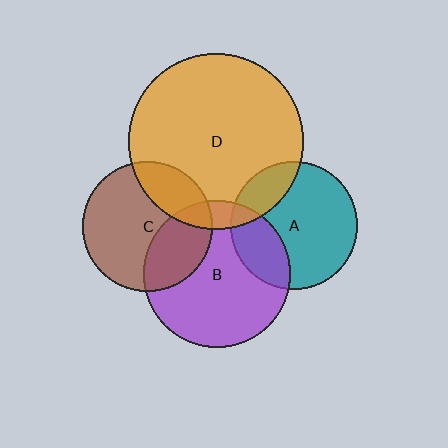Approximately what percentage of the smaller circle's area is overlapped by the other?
Approximately 10%.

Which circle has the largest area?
Circle D (orange).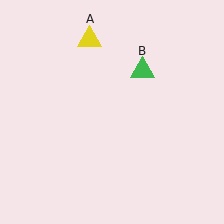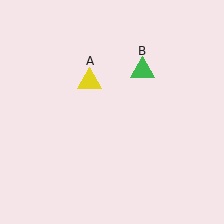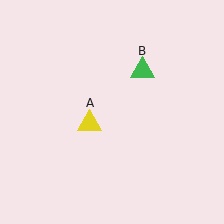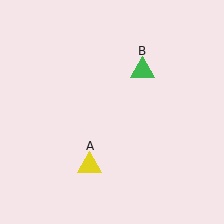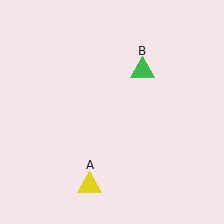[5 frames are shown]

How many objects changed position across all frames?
1 object changed position: yellow triangle (object A).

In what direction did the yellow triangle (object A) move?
The yellow triangle (object A) moved down.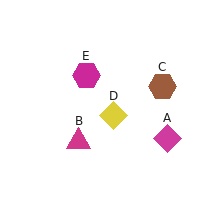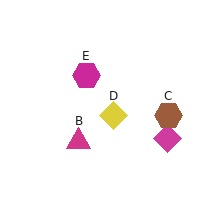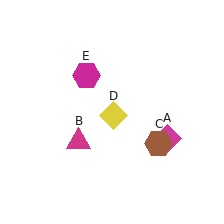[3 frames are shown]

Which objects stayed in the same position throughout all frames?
Magenta diamond (object A) and magenta triangle (object B) and yellow diamond (object D) and magenta hexagon (object E) remained stationary.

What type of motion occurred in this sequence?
The brown hexagon (object C) rotated clockwise around the center of the scene.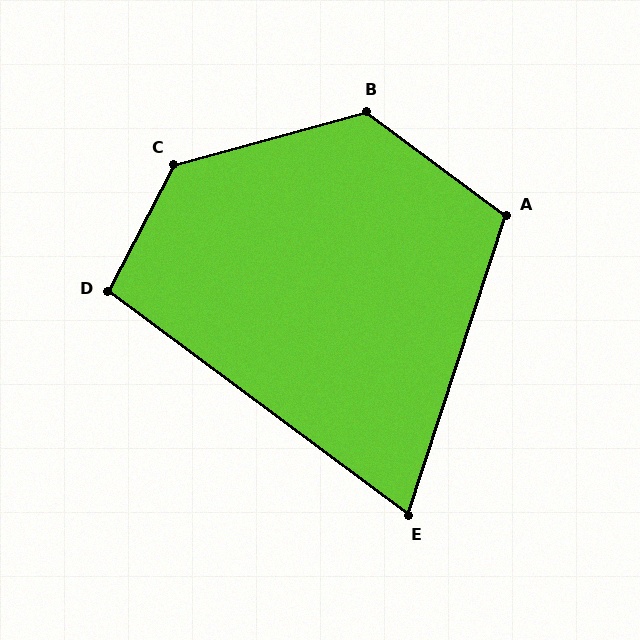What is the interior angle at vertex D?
Approximately 99 degrees (obtuse).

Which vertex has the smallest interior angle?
E, at approximately 72 degrees.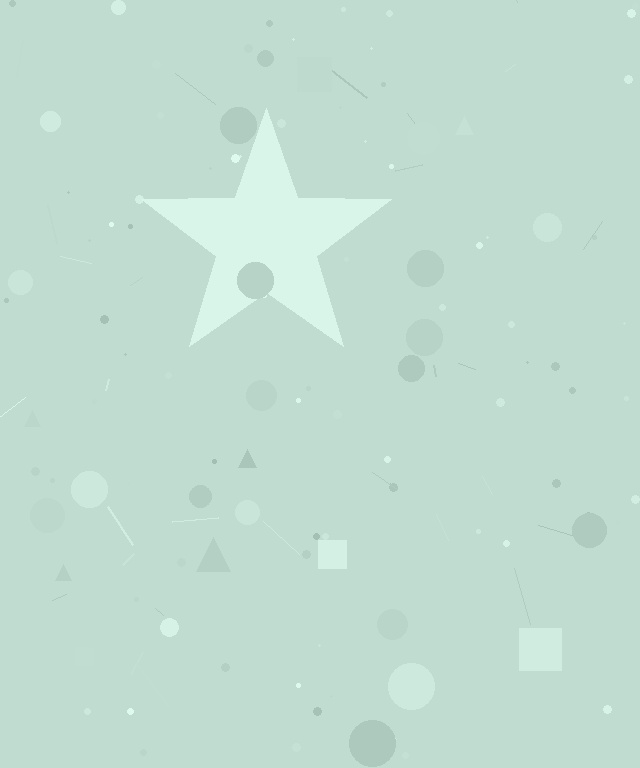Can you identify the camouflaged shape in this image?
The camouflaged shape is a star.